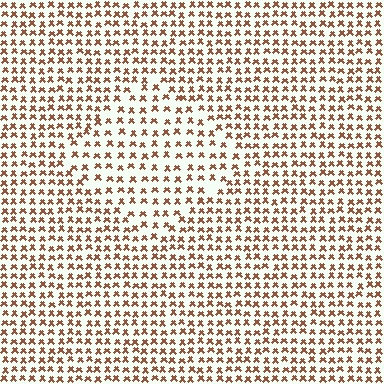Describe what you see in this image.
The image contains small brown elements arranged at two different densities. A diamond-shaped region is visible where the elements are less densely packed than the surrounding area.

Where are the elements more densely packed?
The elements are more densely packed outside the diamond boundary.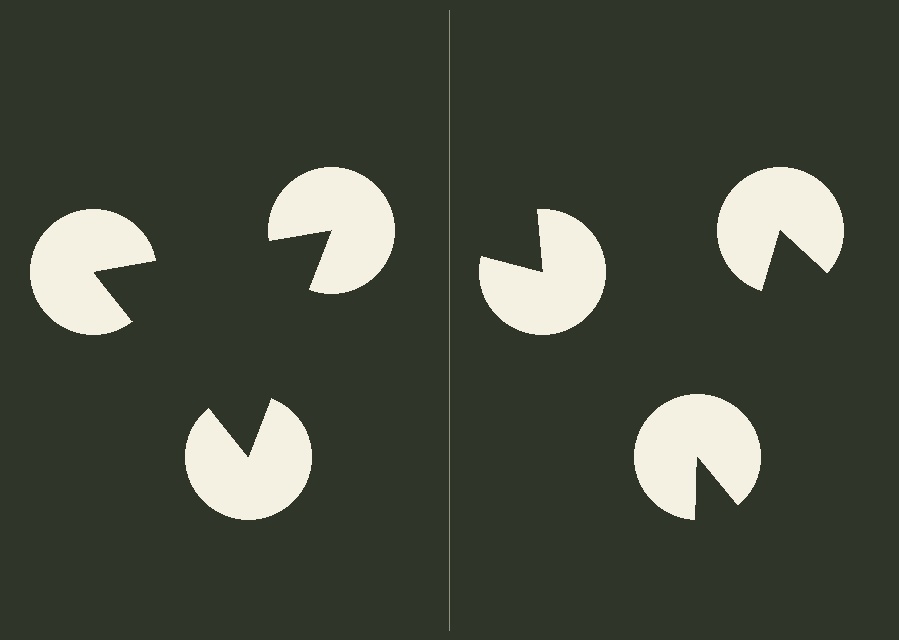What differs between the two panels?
The pac-man discs are positioned identically on both sides; only the wedge orientations differ. On the left they align to a triangle; on the right they are misaligned.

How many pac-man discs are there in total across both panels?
6 — 3 on each side.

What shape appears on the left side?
An illusory triangle.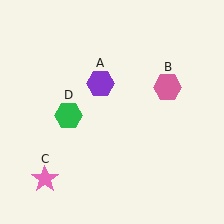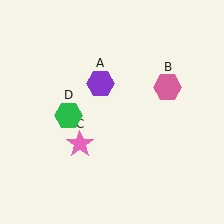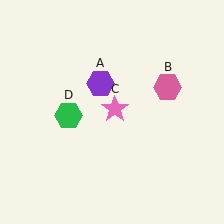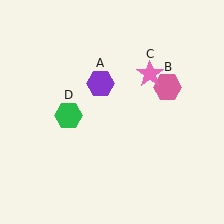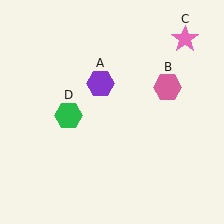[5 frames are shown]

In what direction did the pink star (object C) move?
The pink star (object C) moved up and to the right.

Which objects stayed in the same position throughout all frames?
Purple hexagon (object A) and pink hexagon (object B) and green hexagon (object D) remained stationary.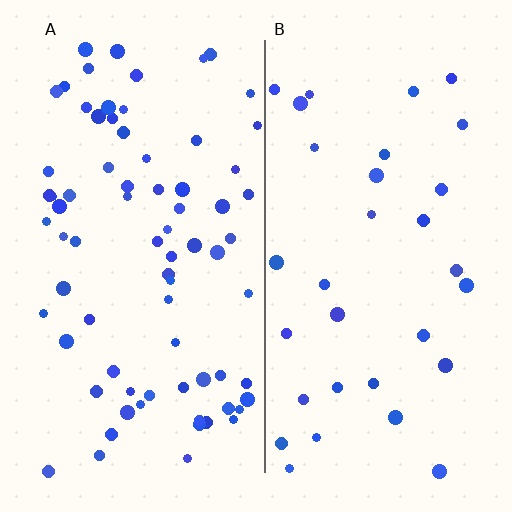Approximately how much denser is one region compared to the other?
Approximately 2.3× — region A over region B.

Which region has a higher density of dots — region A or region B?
A (the left).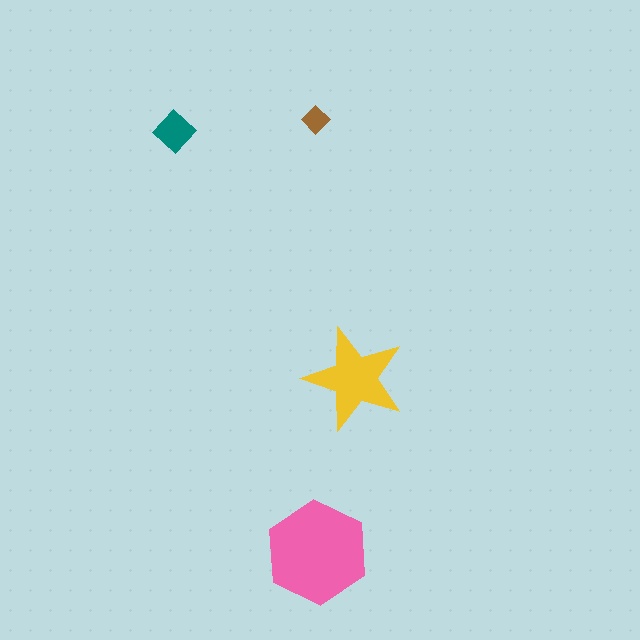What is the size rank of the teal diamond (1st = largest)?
3rd.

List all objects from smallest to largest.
The brown diamond, the teal diamond, the yellow star, the pink hexagon.